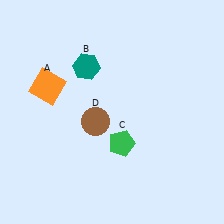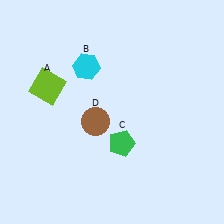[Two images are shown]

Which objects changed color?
A changed from orange to lime. B changed from teal to cyan.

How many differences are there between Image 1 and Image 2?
There are 2 differences between the two images.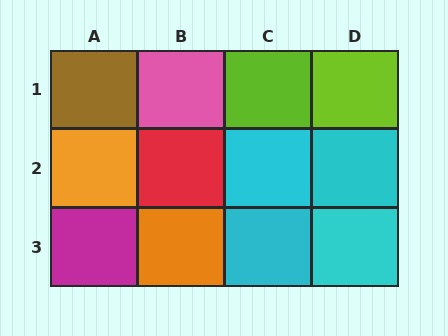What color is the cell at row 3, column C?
Cyan.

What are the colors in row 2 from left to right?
Orange, red, cyan, cyan.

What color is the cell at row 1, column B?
Pink.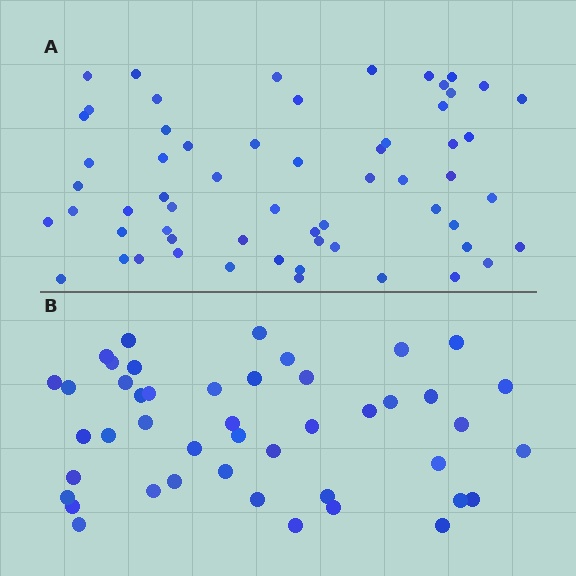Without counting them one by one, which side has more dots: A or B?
Region A (the top region) has more dots.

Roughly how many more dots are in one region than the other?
Region A has approximately 15 more dots than region B.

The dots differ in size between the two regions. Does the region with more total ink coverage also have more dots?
No. Region B has more total ink coverage because its dots are larger, but region A actually contains more individual dots. Total area can be misleading — the number of items is what matters here.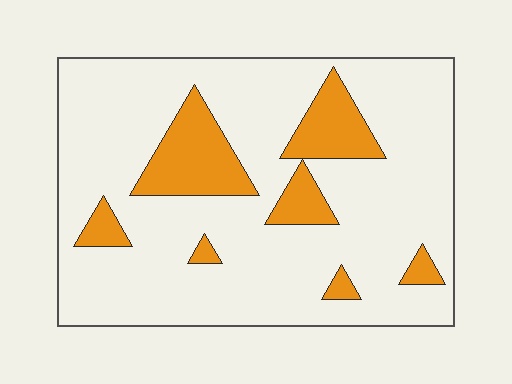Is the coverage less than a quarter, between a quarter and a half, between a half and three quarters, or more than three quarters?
Less than a quarter.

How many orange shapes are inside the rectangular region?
7.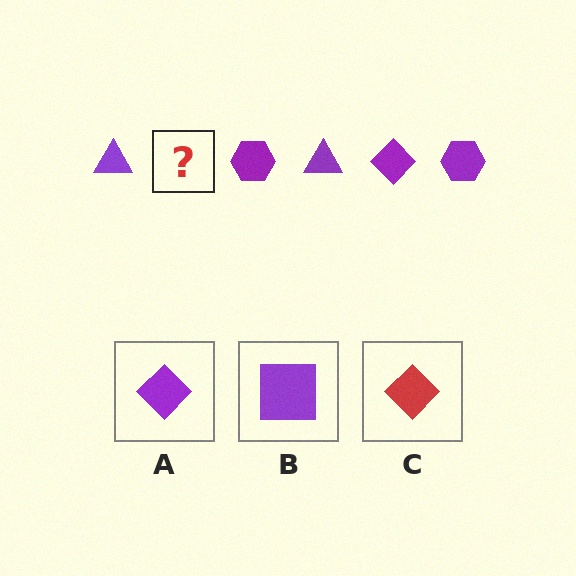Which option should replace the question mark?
Option A.